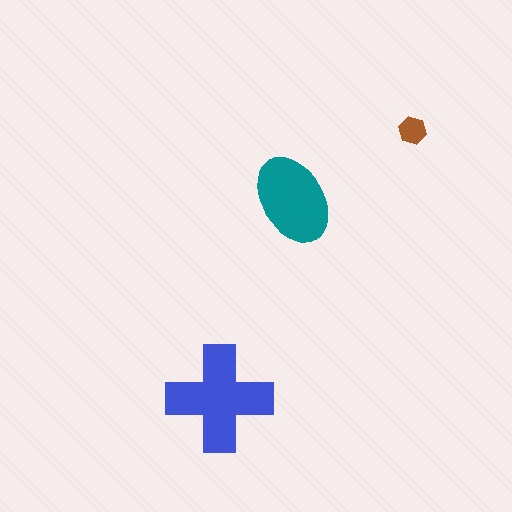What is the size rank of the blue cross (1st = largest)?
1st.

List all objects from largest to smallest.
The blue cross, the teal ellipse, the brown hexagon.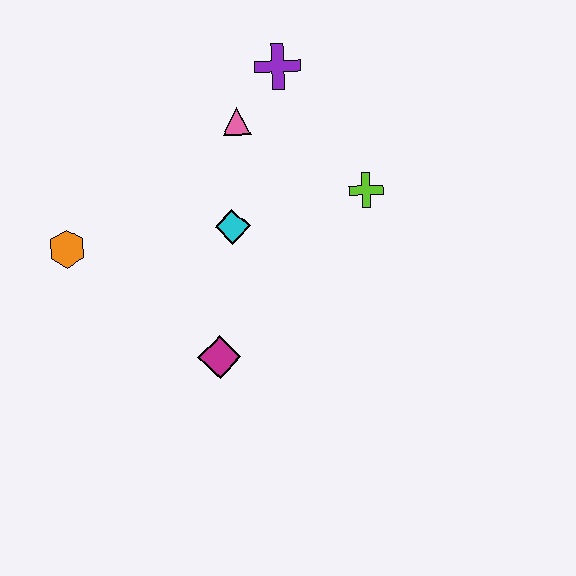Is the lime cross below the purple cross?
Yes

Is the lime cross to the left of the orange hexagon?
No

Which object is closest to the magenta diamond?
The cyan diamond is closest to the magenta diamond.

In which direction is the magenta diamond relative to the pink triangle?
The magenta diamond is below the pink triangle.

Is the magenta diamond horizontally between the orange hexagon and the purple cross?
Yes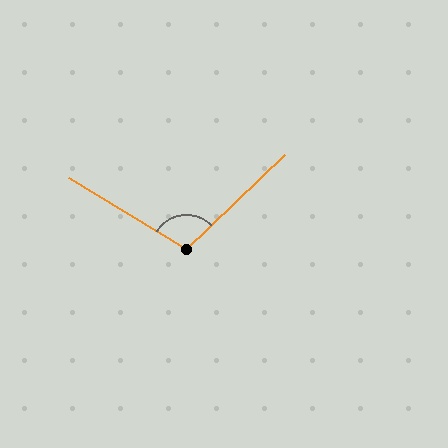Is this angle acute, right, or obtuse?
It is obtuse.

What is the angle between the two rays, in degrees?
Approximately 105 degrees.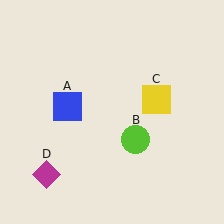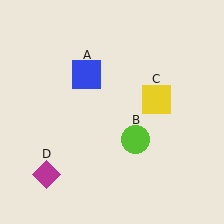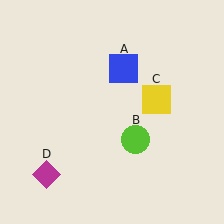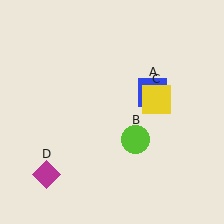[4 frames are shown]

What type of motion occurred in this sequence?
The blue square (object A) rotated clockwise around the center of the scene.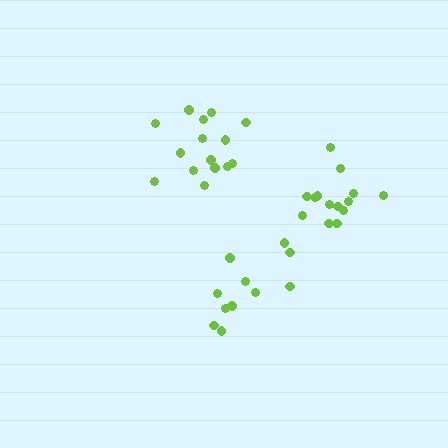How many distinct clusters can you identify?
There are 3 distinct clusters.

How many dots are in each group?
Group 1: 14 dots, Group 2: 15 dots, Group 3: 11 dots (40 total).